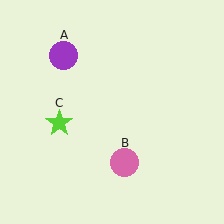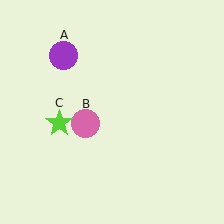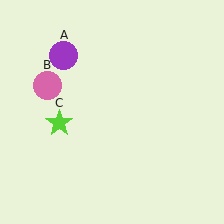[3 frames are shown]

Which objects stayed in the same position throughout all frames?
Purple circle (object A) and lime star (object C) remained stationary.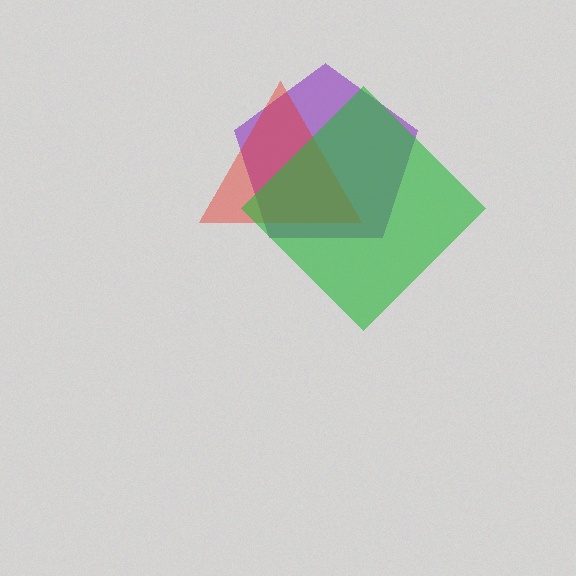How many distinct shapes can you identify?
There are 3 distinct shapes: a purple pentagon, a red triangle, a green diamond.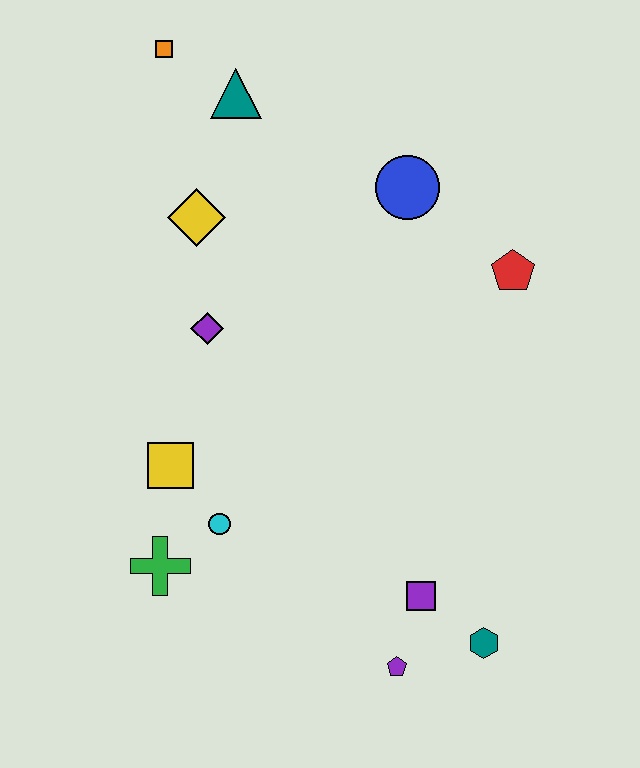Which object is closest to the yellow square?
The cyan circle is closest to the yellow square.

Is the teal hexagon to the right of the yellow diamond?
Yes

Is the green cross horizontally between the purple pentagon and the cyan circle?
No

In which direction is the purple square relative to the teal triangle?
The purple square is below the teal triangle.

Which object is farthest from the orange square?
The teal hexagon is farthest from the orange square.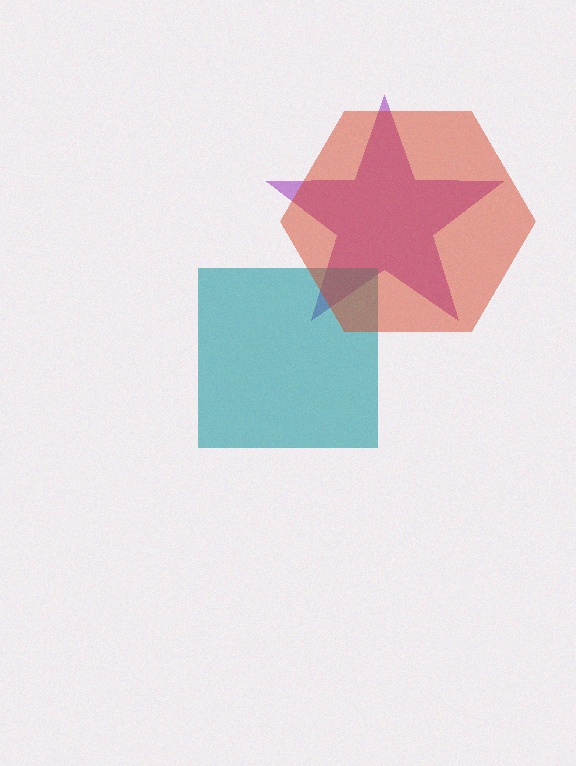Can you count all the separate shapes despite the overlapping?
Yes, there are 3 separate shapes.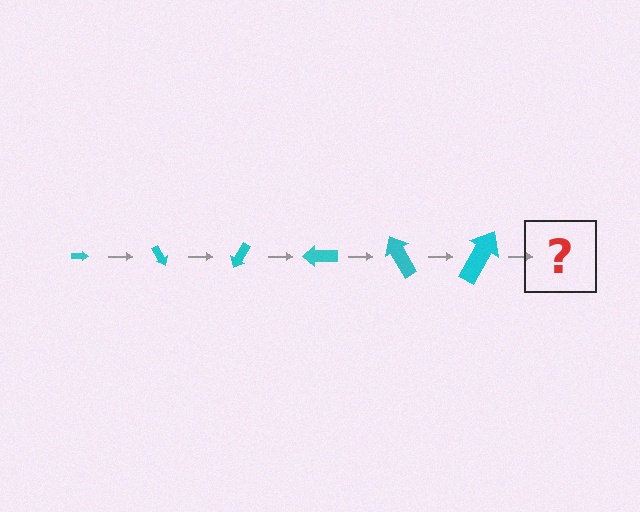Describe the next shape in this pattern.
It should be an arrow, larger than the previous one and rotated 360 degrees from the start.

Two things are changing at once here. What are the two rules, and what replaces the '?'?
The two rules are that the arrow grows larger each step and it rotates 60 degrees each step. The '?' should be an arrow, larger than the previous one and rotated 360 degrees from the start.